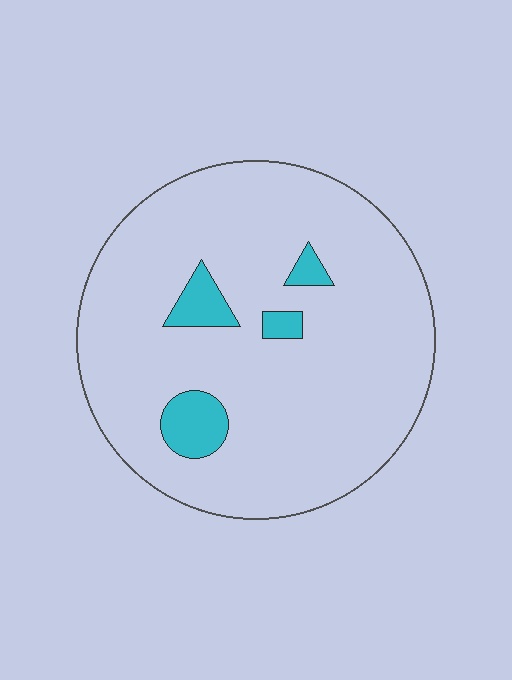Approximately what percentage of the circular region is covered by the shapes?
Approximately 10%.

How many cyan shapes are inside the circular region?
4.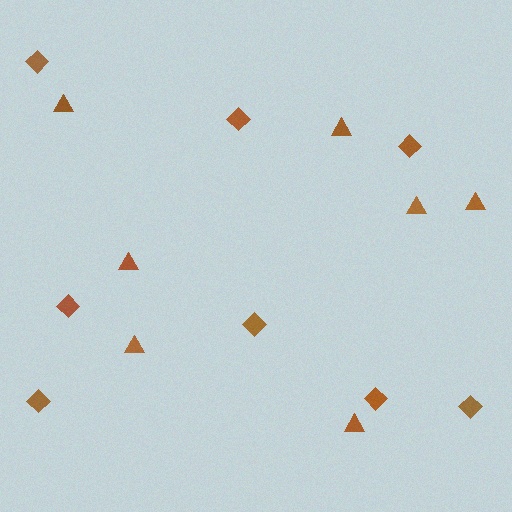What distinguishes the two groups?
There are 2 groups: one group of triangles (7) and one group of diamonds (8).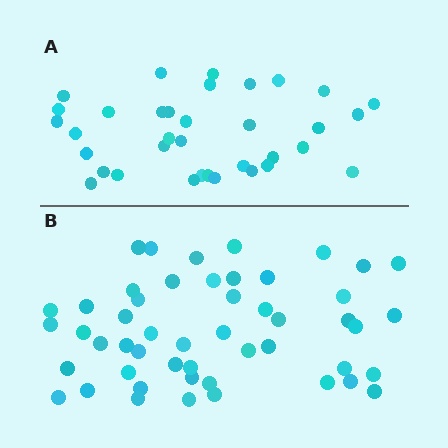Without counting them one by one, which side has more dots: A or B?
Region B (the bottom region) has more dots.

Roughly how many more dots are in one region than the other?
Region B has approximately 15 more dots than region A.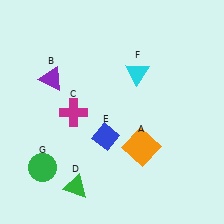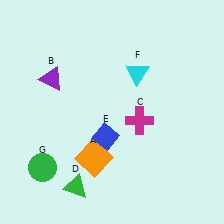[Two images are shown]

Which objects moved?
The objects that moved are: the orange square (A), the magenta cross (C).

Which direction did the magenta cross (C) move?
The magenta cross (C) moved right.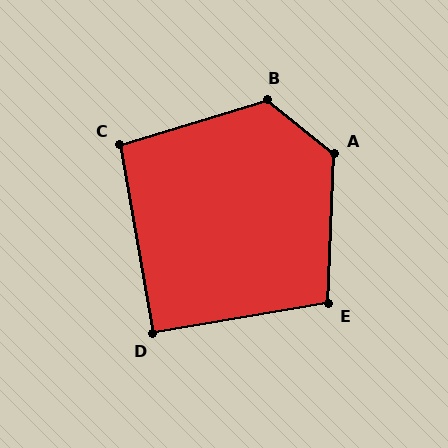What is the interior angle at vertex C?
Approximately 97 degrees (obtuse).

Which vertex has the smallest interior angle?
D, at approximately 90 degrees.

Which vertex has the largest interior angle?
A, at approximately 126 degrees.